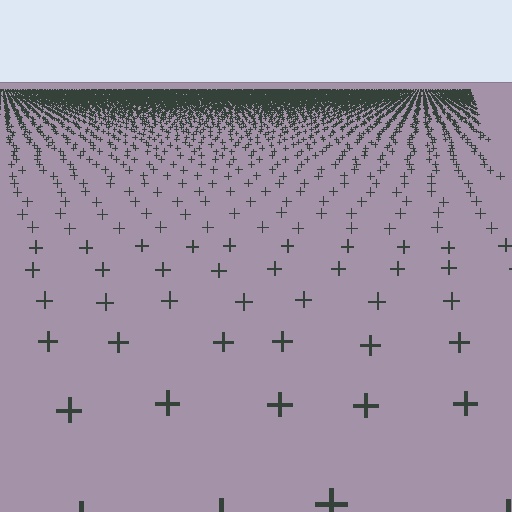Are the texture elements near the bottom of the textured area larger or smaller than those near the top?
Larger. Near the bottom, elements are closer to the viewer and appear at a bigger on-screen size.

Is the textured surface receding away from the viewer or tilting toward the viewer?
The surface is receding away from the viewer. Texture elements get smaller and denser toward the top.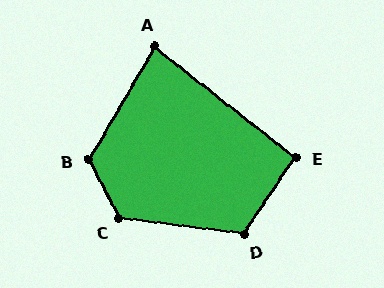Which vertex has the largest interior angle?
C, at approximately 124 degrees.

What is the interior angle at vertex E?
Approximately 95 degrees (approximately right).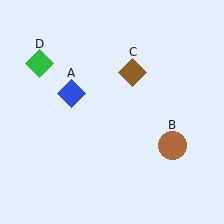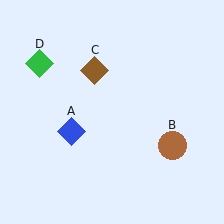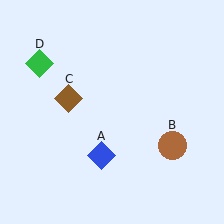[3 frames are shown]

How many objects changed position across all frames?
2 objects changed position: blue diamond (object A), brown diamond (object C).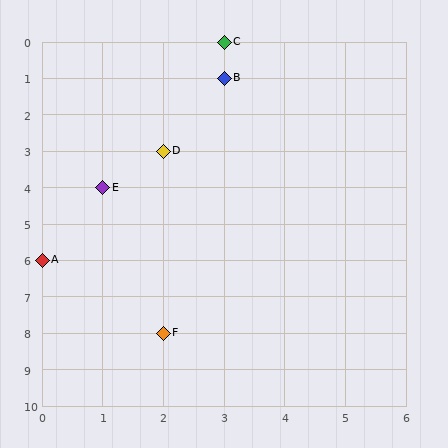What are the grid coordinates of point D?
Point D is at grid coordinates (2, 3).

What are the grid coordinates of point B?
Point B is at grid coordinates (3, 1).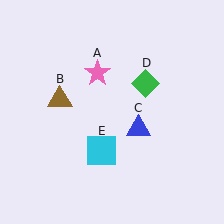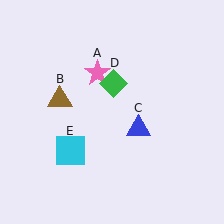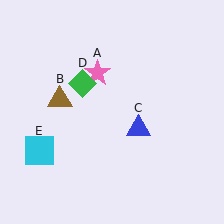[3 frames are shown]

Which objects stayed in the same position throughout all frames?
Pink star (object A) and brown triangle (object B) and blue triangle (object C) remained stationary.